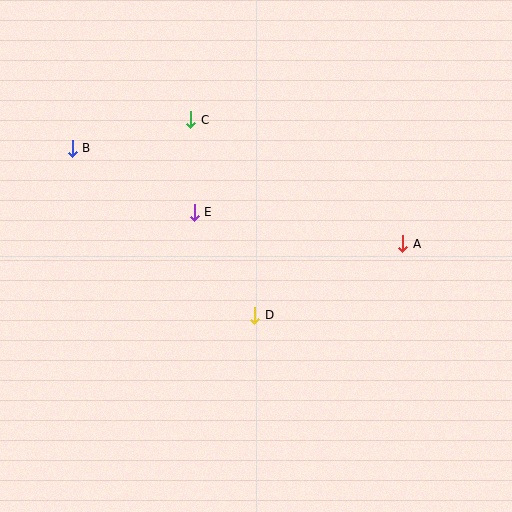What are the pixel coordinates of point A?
Point A is at (403, 244).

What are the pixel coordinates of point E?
Point E is at (194, 212).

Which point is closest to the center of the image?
Point D at (255, 315) is closest to the center.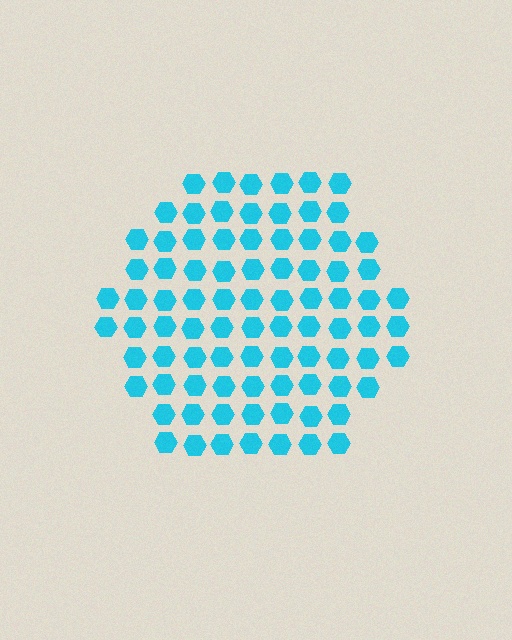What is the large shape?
The large shape is a hexagon.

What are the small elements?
The small elements are hexagons.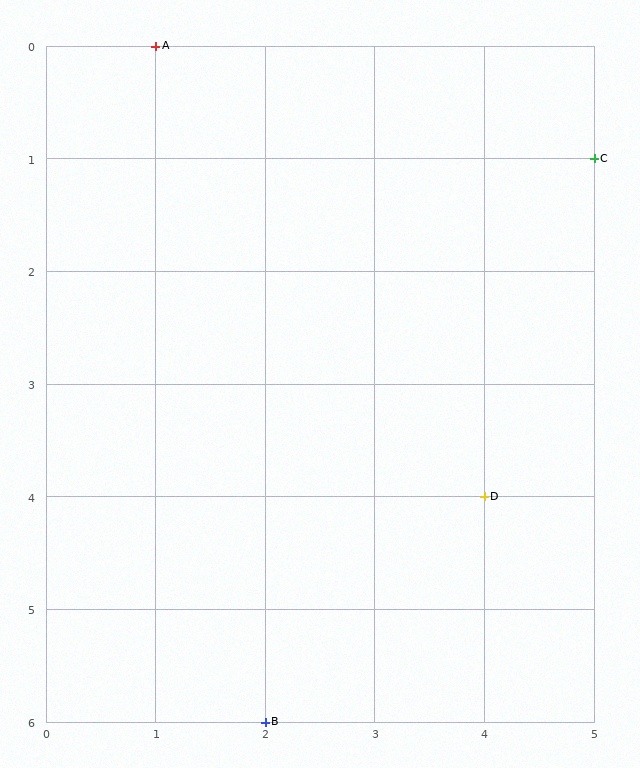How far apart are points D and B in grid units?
Points D and B are 2 columns and 2 rows apart (about 2.8 grid units diagonally).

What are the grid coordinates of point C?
Point C is at grid coordinates (5, 1).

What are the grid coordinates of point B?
Point B is at grid coordinates (2, 6).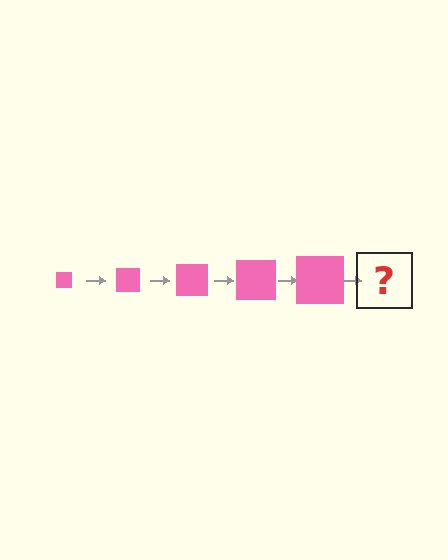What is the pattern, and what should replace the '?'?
The pattern is that the square gets progressively larger each step. The '?' should be a pink square, larger than the previous one.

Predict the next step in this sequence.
The next step is a pink square, larger than the previous one.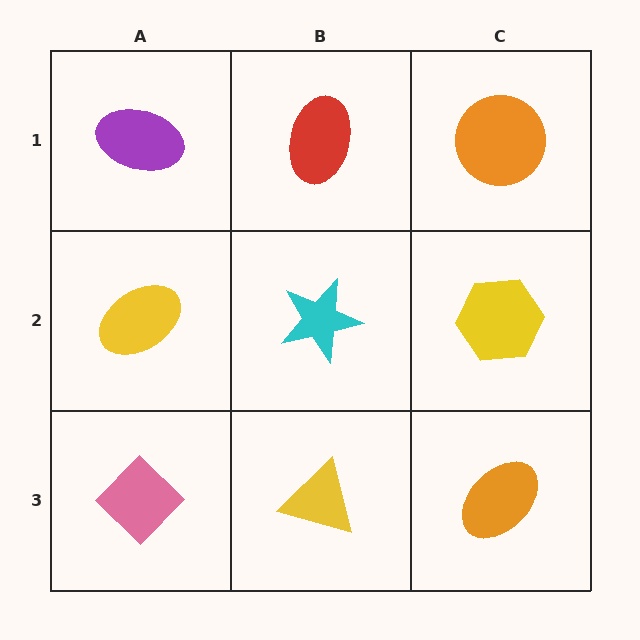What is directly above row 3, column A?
A yellow ellipse.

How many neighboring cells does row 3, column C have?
2.